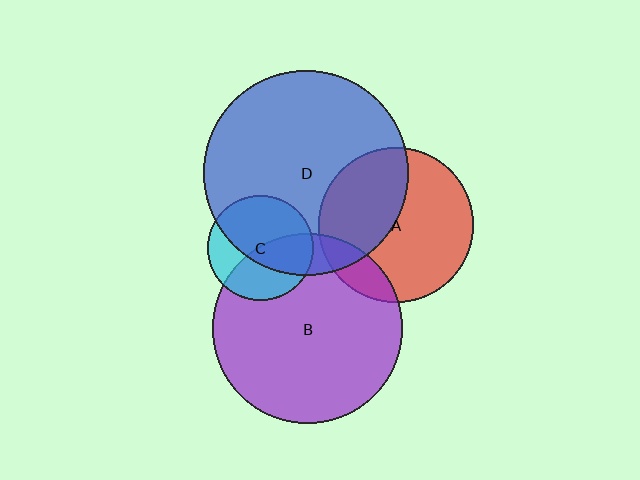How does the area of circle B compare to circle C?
Approximately 3.3 times.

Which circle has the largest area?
Circle D (blue).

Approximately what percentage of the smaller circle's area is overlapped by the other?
Approximately 15%.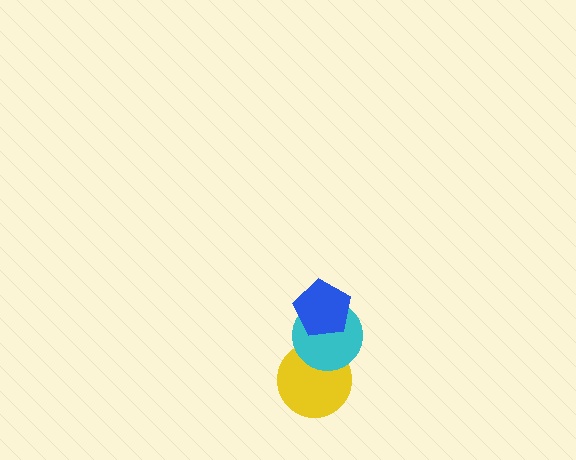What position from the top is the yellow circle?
The yellow circle is 3rd from the top.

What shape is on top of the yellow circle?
The cyan circle is on top of the yellow circle.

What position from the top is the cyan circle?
The cyan circle is 2nd from the top.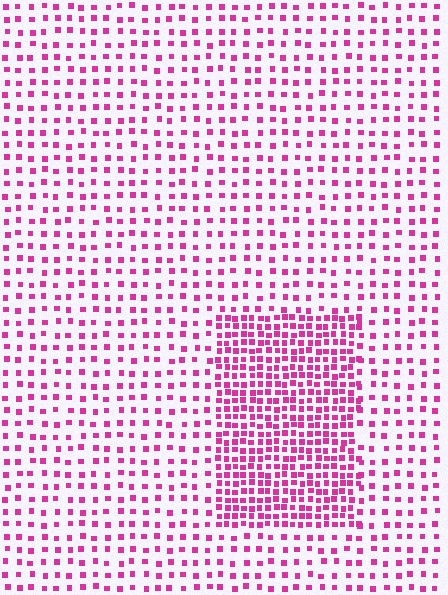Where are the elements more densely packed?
The elements are more densely packed inside the rectangle boundary.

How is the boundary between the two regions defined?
The boundary is defined by a change in element density (approximately 2.3x ratio). All elements are the same color, size, and shape.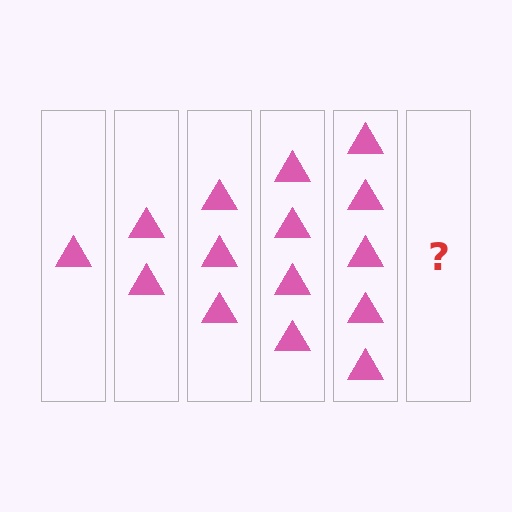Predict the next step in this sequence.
The next step is 6 triangles.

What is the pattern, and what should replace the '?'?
The pattern is that each step adds one more triangle. The '?' should be 6 triangles.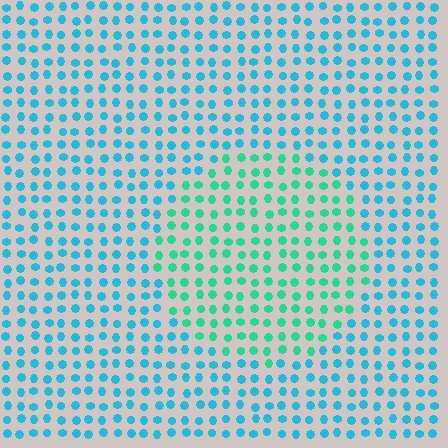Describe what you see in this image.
The image is filled with small cyan elements in a uniform arrangement. A circle-shaped region is visible where the elements are tinted to a slightly different hue, forming a subtle color boundary.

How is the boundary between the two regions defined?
The boundary is defined purely by a slight shift in hue (about 36 degrees). Spacing, size, and orientation are identical on both sides.